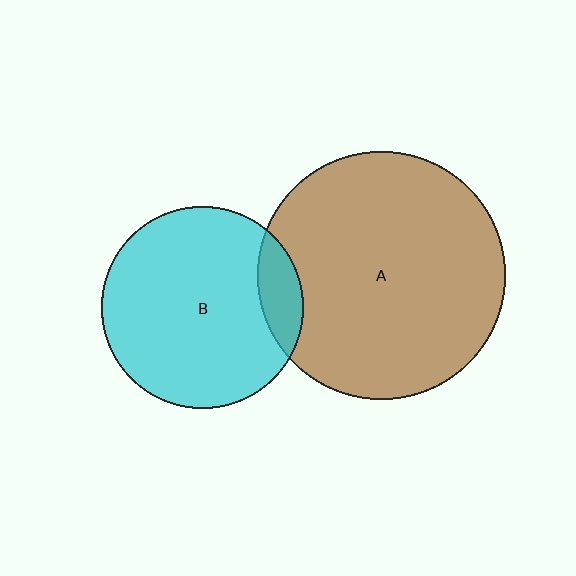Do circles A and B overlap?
Yes.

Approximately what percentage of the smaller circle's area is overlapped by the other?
Approximately 10%.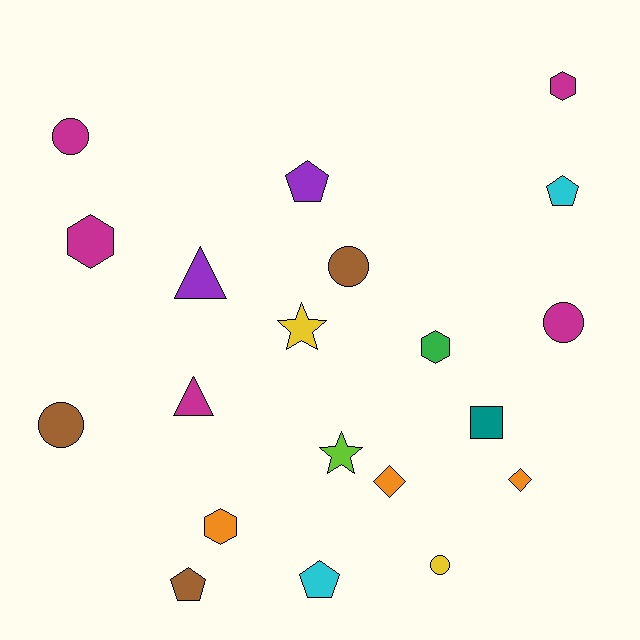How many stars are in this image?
There are 2 stars.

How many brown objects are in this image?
There are 3 brown objects.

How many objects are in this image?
There are 20 objects.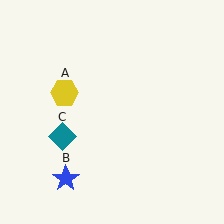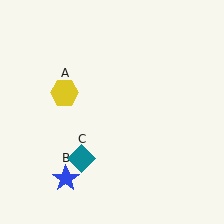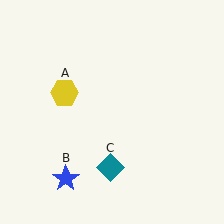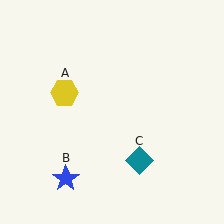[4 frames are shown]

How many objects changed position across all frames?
1 object changed position: teal diamond (object C).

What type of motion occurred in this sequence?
The teal diamond (object C) rotated counterclockwise around the center of the scene.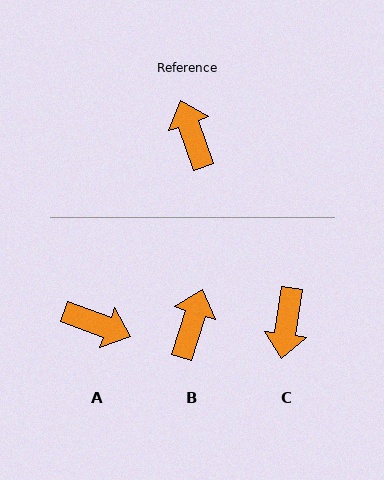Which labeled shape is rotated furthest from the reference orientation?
C, about 152 degrees away.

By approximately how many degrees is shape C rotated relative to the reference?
Approximately 152 degrees counter-clockwise.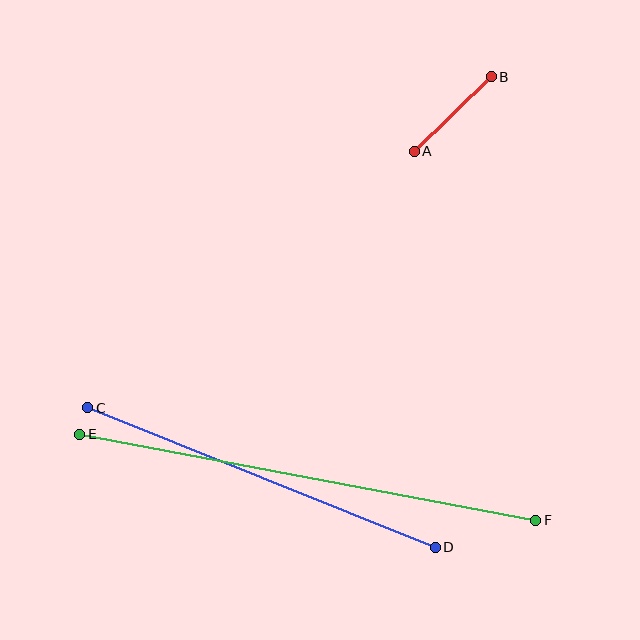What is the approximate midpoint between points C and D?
The midpoint is at approximately (262, 477) pixels.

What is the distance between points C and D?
The distance is approximately 374 pixels.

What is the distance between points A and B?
The distance is approximately 107 pixels.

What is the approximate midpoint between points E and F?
The midpoint is at approximately (308, 477) pixels.